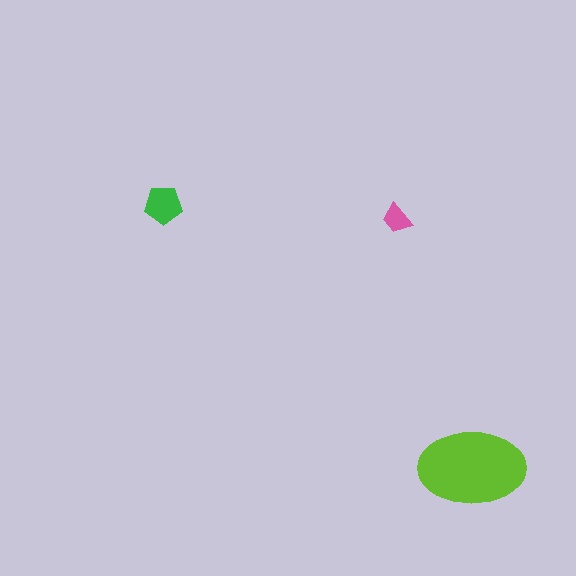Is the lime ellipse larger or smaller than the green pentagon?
Larger.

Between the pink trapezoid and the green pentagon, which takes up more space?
The green pentagon.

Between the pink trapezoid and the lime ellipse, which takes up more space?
The lime ellipse.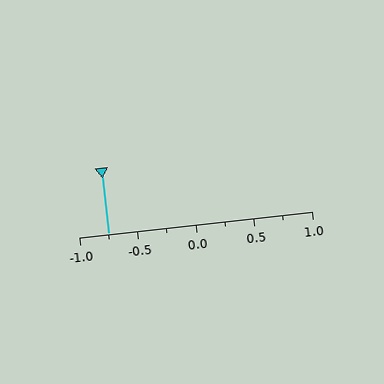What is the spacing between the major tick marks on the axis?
The major ticks are spaced 0.5 apart.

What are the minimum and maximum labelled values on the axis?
The axis runs from -1.0 to 1.0.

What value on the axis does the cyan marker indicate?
The marker indicates approximately -0.75.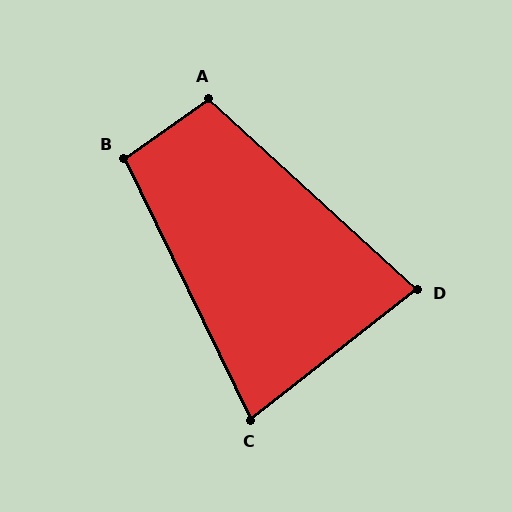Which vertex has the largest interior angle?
A, at approximately 102 degrees.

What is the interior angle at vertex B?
Approximately 99 degrees (obtuse).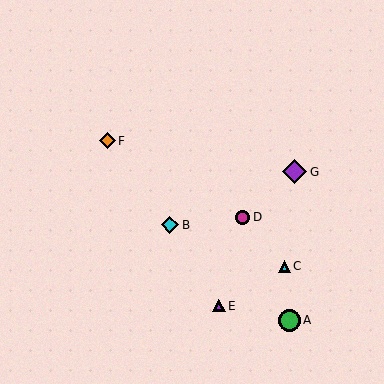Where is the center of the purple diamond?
The center of the purple diamond is at (295, 172).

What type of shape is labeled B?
Shape B is a cyan diamond.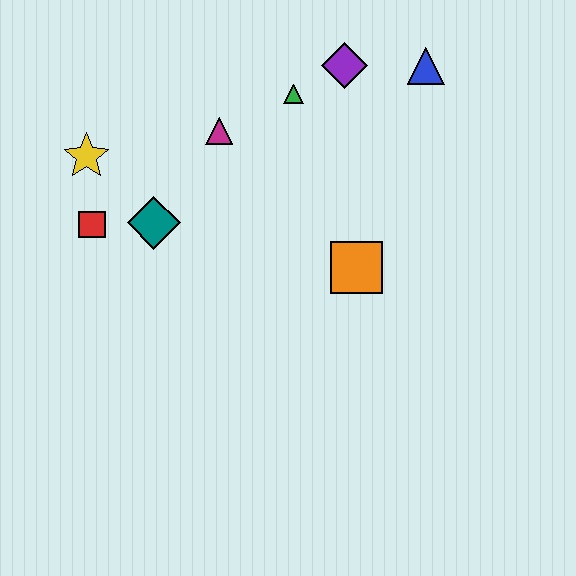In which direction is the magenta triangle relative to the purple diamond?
The magenta triangle is to the left of the purple diamond.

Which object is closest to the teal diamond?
The red square is closest to the teal diamond.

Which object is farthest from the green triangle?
The red square is farthest from the green triangle.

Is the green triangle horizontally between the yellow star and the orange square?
Yes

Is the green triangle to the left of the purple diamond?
Yes